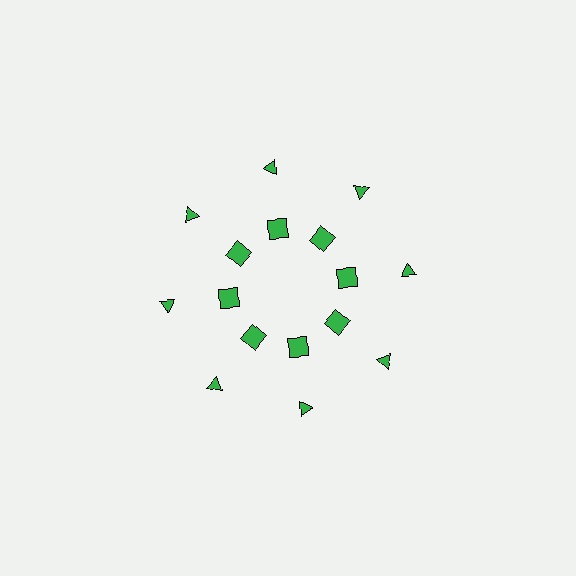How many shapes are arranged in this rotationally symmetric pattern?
There are 16 shapes, arranged in 8 groups of 2.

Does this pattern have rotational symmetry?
Yes, this pattern has 8-fold rotational symmetry. It looks the same after rotating 45 degrees around the center.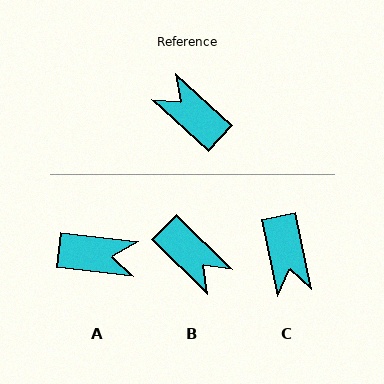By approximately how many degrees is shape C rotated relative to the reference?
Approximately 144 degrees counter-clockwise.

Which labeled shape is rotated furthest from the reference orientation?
B, about 178 degrees away.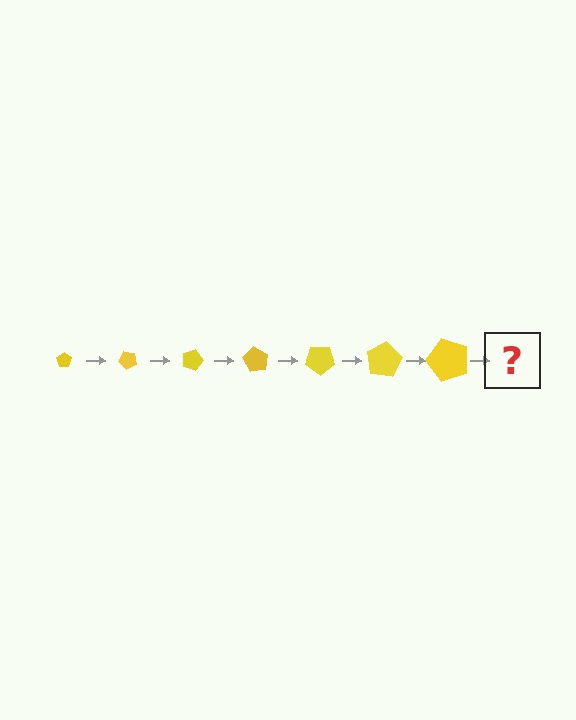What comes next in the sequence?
The next element should be a pentagon, larger than the previous one and rotated 315 degrees from the start.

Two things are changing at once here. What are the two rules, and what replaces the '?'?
The two rules are that the pentagon grows larger each step and it rotates 45 degrees each step. The '?' should be a pentagon, larger than the previous one and rotated 315 degrees from the start.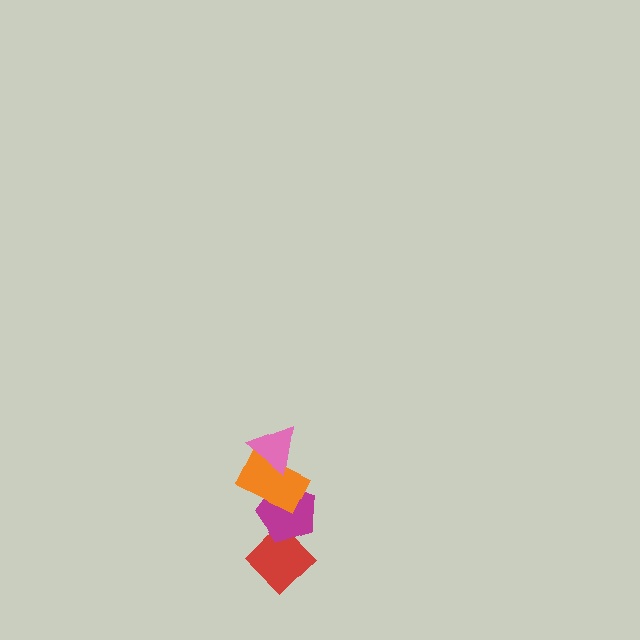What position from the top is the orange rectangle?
The orange rectangle is 2nd from the top.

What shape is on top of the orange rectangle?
The pink triangle is on top of the orange rectangle.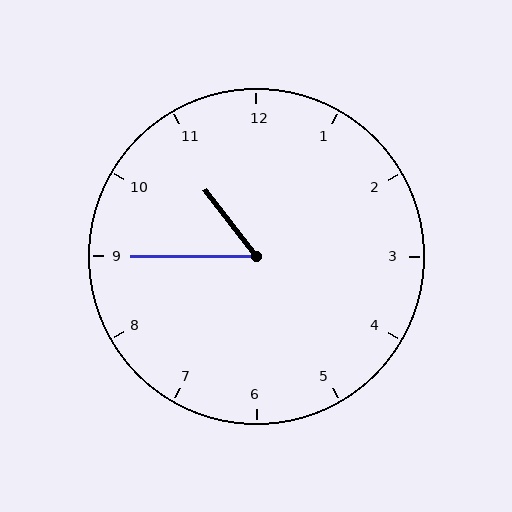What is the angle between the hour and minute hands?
Approximately 52 degrees.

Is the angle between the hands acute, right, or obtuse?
It is acute.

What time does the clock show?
10:45.